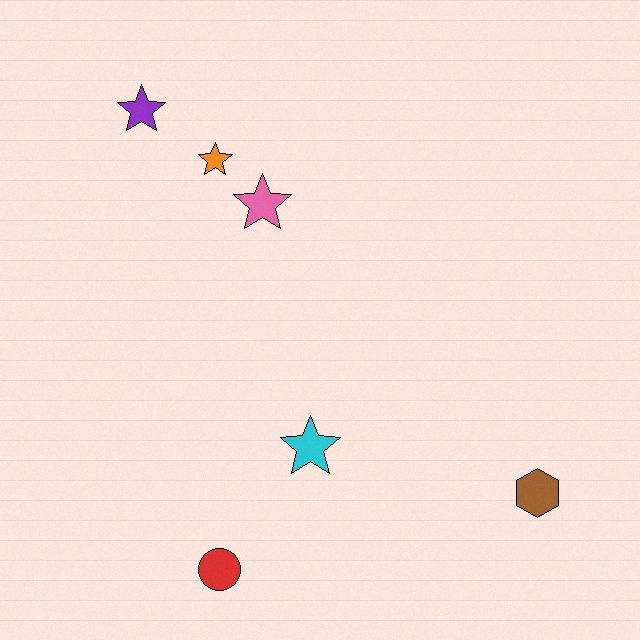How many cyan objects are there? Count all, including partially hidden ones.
There is 1 cyan object.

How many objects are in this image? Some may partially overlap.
There are 6 objects.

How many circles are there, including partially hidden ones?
There is 1 circle.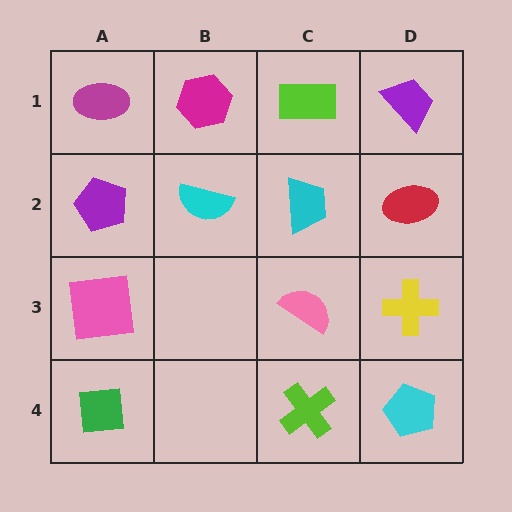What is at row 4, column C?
A lime cross.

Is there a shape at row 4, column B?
No, that cell is empty.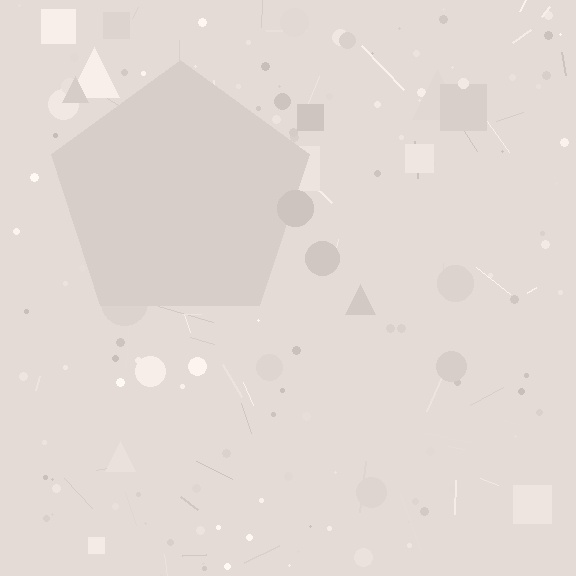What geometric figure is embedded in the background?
A pentagon is embedded in the background.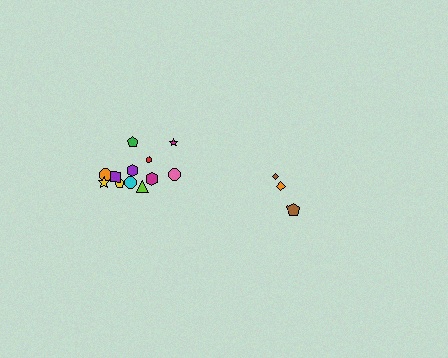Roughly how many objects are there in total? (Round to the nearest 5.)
Roughly 15 objects in total.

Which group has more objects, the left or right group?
The left group.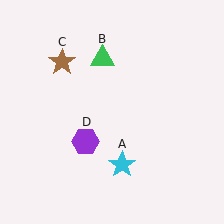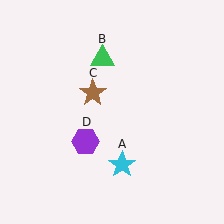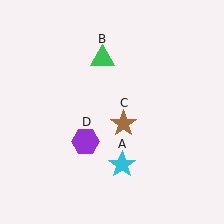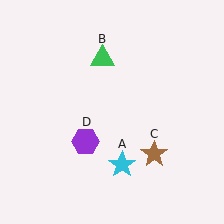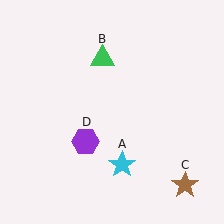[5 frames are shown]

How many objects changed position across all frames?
1 object changed position: brown star (object C).